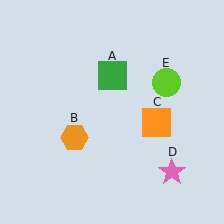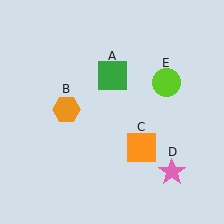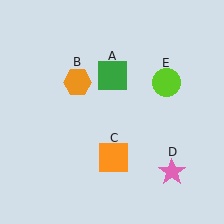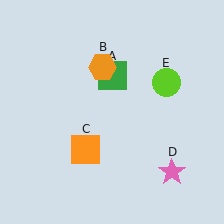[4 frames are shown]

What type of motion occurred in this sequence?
The orange hexagon (object B), orange square (object C) rotated clockwise around the center of the scene.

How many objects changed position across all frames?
2 objects changed position: orange hexagon (object B), orange square (object C).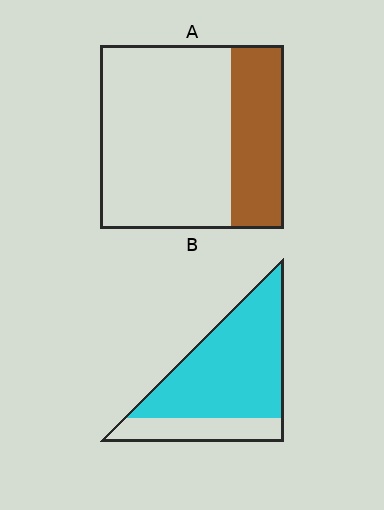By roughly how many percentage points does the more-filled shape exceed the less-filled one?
By roughly 45 percentage points (B over A).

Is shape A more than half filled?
No.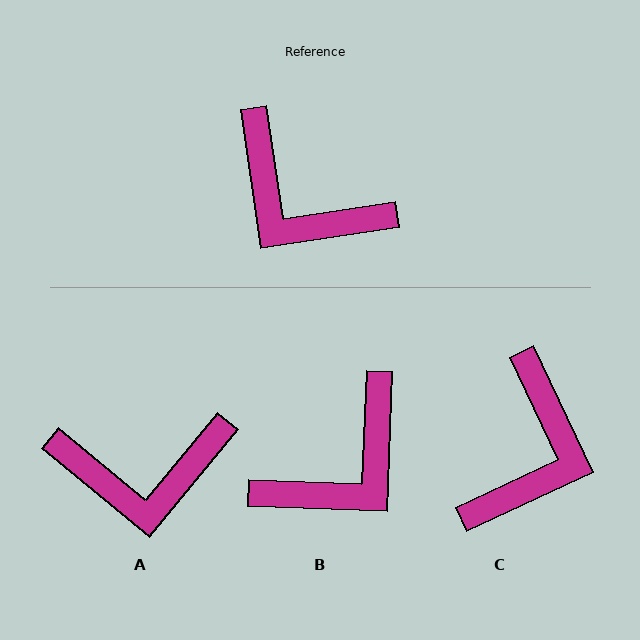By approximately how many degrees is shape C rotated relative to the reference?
Approximately 107 degrees counter-clockwise.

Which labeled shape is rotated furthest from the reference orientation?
C, about 107 degrees away.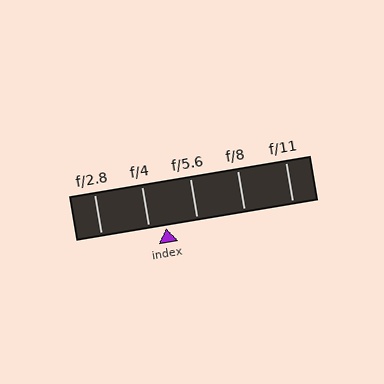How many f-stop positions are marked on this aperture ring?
There are 5 f-stop positions marked.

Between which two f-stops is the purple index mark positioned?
The index mark is between f/4 and f/5.6.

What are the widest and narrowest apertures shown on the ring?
The widest aperture shown is f/2.8 and the narrowest is f/11.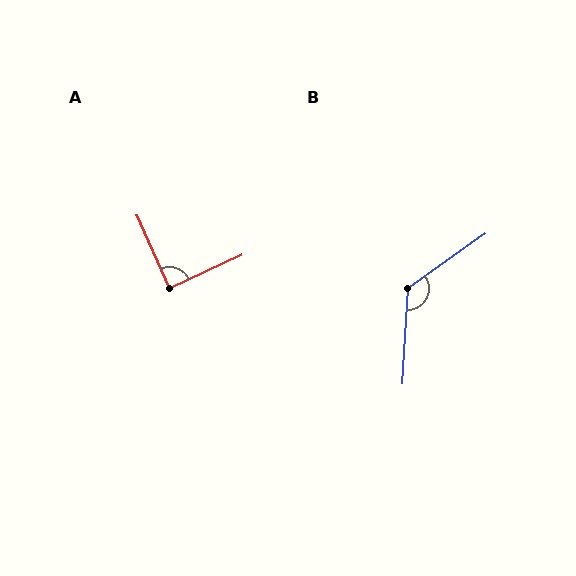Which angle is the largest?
B, at approximately 128 degrees.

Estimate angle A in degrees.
Approximately 89 degrees.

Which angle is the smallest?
A, at approximately 89 degrees.